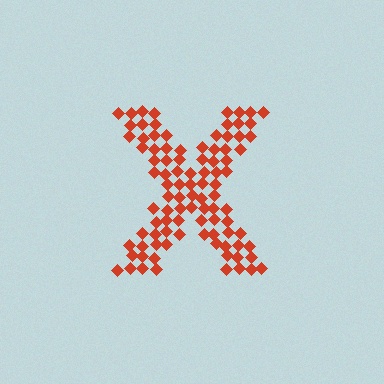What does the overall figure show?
The overall figure shows the letter X.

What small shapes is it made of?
It is made of small diamonds.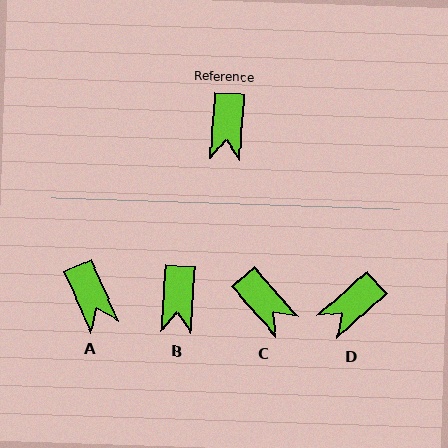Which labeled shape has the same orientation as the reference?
B.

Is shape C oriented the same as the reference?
No, it is off by about 45 degrees.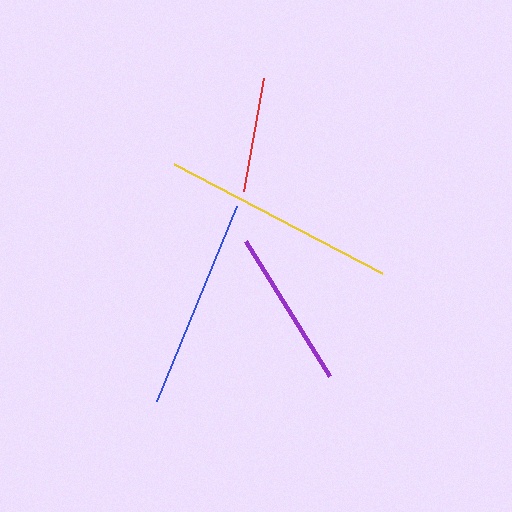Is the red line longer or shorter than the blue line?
The blue line is longer than the red line.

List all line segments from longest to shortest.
From longest to shortest: yellow, blue, purple, red.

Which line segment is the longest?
The yellow line is the longest at approximately 236 pixels.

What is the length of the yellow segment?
The yellow segment is approximately 236 pixels long.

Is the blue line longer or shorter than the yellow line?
The yellow line is longer than the blue line.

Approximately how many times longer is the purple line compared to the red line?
The purple line is approximately 1.4 times the length of the red line.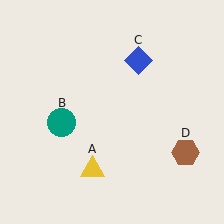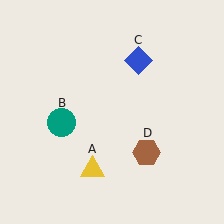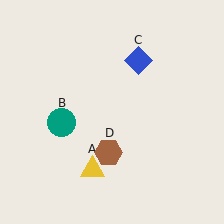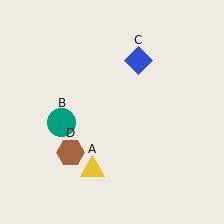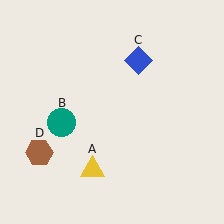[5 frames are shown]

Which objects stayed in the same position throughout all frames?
Yellow triangle (object A) and teal circle (object B) and blue diamond (object C) remained stationary.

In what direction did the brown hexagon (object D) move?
The brown hexagon (object D) moved left.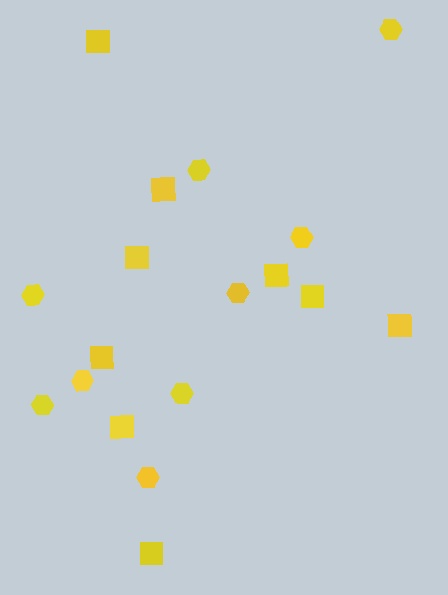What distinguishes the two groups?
There are 2 groups: one group of squares (9) and one group of hexagons (9).